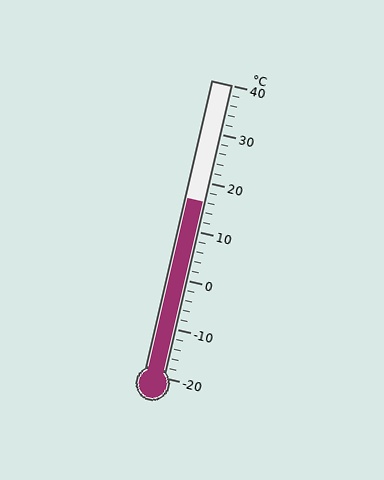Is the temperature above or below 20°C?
The temperature is below 20°C.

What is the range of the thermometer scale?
The thermometer scale ranges from -20°C to 40°C.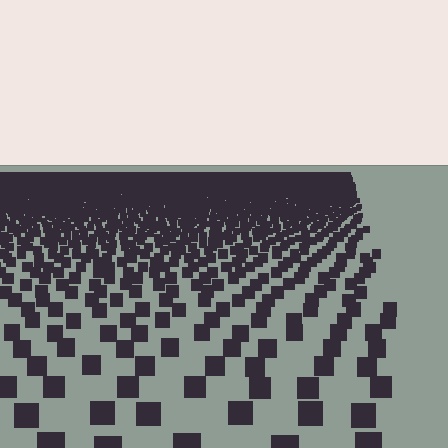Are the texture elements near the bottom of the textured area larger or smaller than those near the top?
Larger. Near the bottom, elements are closer to the viewer and appear at a bigger on-screen size.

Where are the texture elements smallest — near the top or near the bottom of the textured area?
Near the top.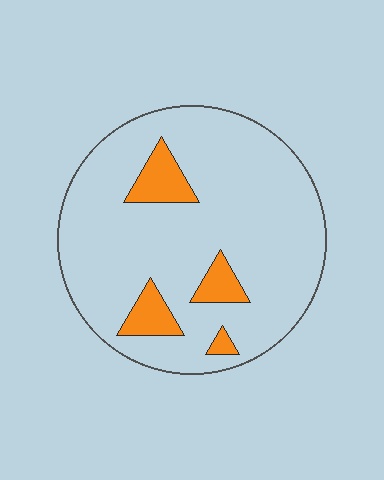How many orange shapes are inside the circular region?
4.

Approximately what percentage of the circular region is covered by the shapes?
Approximately 10%.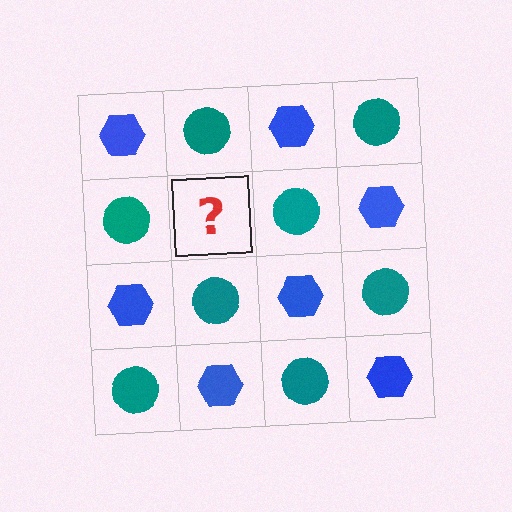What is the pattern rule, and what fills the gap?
The rule is that it alternates blue hexagon and teal circle in a checkerboard pattern. The gap should be filled with a blue hexagon.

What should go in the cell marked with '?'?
The missing cell should contain a blue hexagon.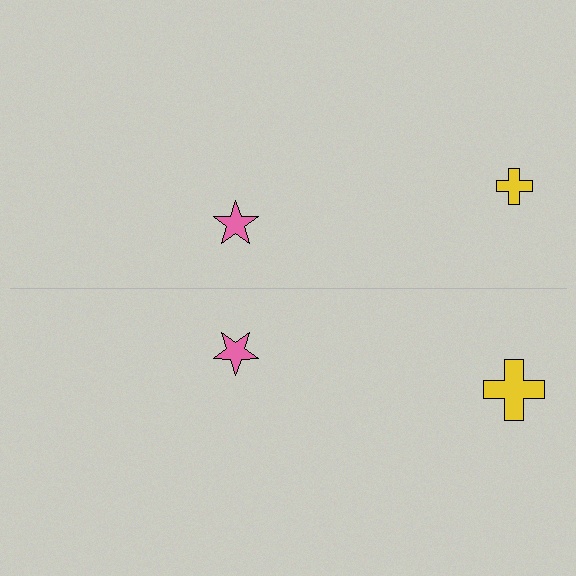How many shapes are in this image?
There are 4 shapes in this image.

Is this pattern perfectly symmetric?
No, the pattern is not perfectly symmetric. The yellow cross on the bottom side has a different size than its mirror counterpart.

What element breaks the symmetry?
The yellow cross on the bottom side has a different size than its mirror counterpart.